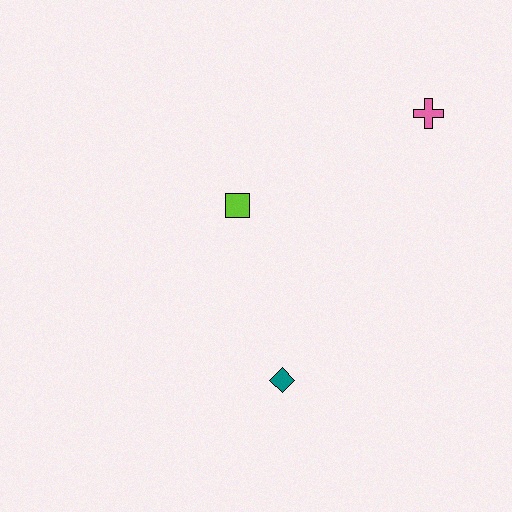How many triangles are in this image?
There are no triangles.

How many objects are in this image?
There are 3 objects.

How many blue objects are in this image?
There are no blue objects.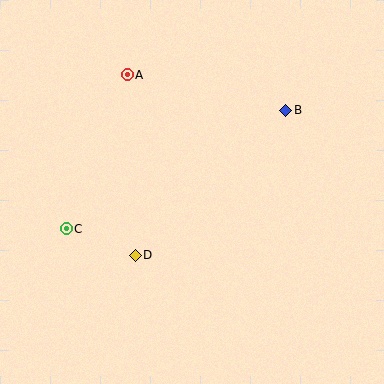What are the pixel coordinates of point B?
Point B is at (286, 110).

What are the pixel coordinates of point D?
Point D is at (135, 255).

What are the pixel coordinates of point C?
Point C is at (66, 229).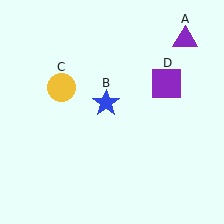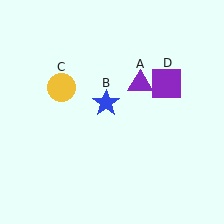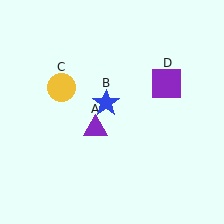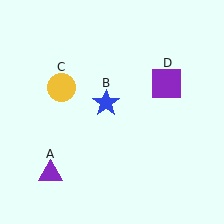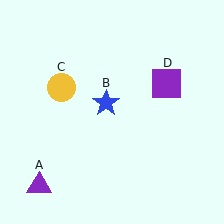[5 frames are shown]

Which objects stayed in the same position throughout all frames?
Blue star (object B) and yellow circle (object C) and purple square (object D) remained stationary.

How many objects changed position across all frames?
1 object changed position: purple triangle (object A).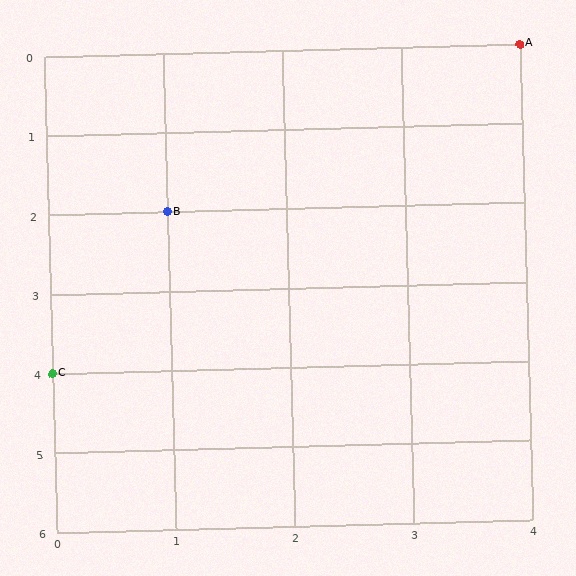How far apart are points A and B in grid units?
Points A and B are 3 columns and 2 rows apart (about 3.6 grid units diagonally).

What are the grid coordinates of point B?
Point B is at grid coordinates (1, 2).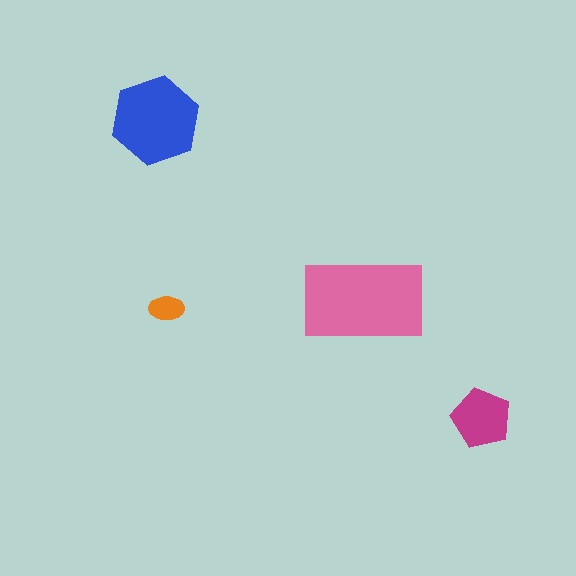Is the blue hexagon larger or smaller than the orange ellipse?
Larger.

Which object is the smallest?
The orange ellipse.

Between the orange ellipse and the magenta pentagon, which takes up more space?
The magenta pentagon.